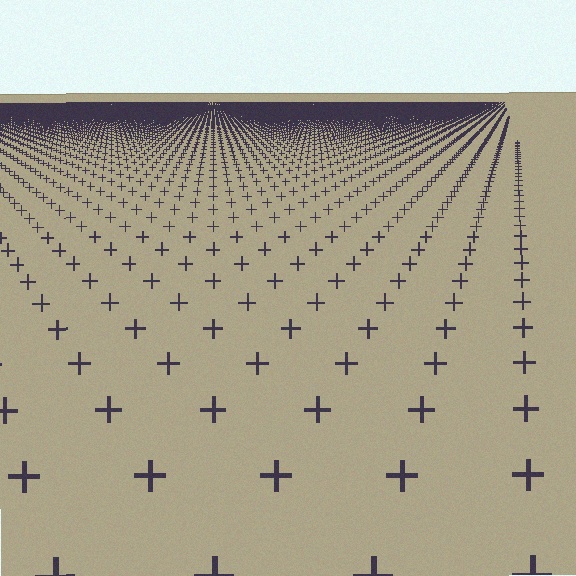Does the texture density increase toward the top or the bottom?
Density increases toward the top.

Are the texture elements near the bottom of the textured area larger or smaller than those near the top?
Larger. Near the bottom, elements are closer to the viewer and appear at a bigger on-screen size.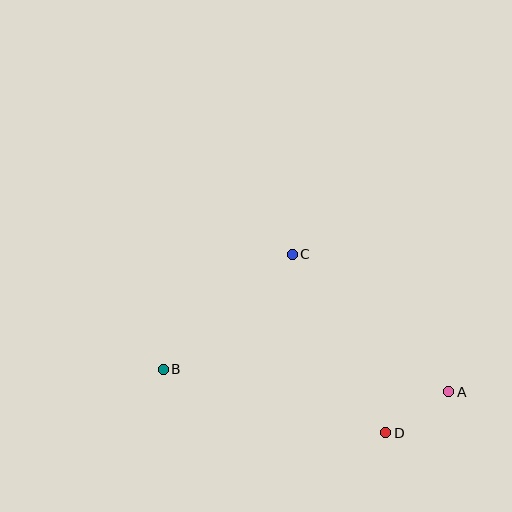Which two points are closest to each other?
Points A and D are closest to each other.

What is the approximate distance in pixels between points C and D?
The distance between C and D is approximately 201 pixels.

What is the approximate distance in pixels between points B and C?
The distance between B and C is approximately 173 pixels.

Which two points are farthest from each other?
Points A and B are farthest from each other.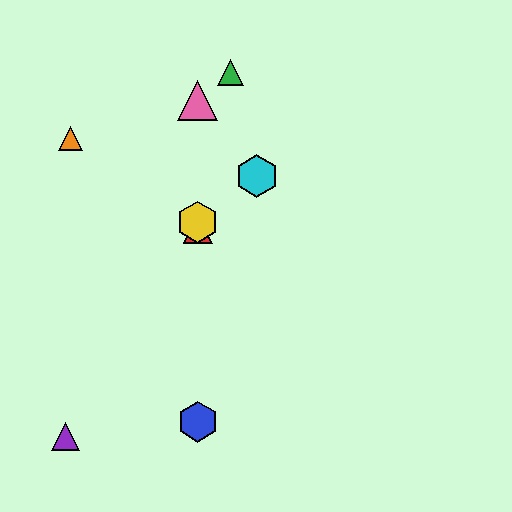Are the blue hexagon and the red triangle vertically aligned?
Yes, both are at x≈198.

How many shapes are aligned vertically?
4 shapes (the red triangle, the blue hexagon, the yellow hexagon, the pink triangle) are aligned vertically.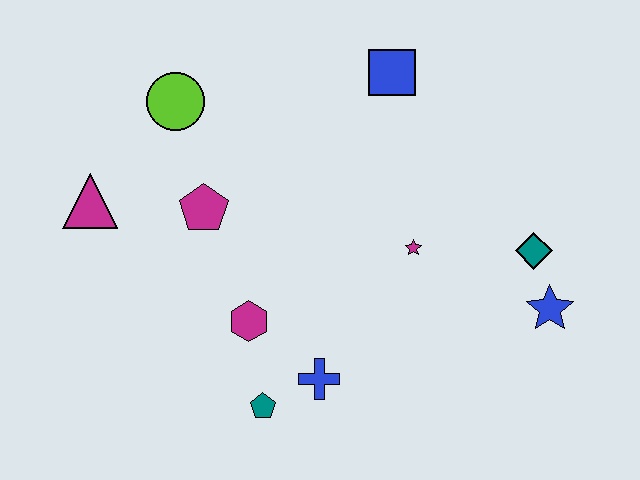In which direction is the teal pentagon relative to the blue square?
The teal pentagon is below the blue square.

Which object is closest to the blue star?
The teal diamond is closest to the blue star.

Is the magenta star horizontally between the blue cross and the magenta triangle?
No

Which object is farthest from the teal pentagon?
The blue square is farthest from the teal pentagon.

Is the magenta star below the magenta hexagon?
No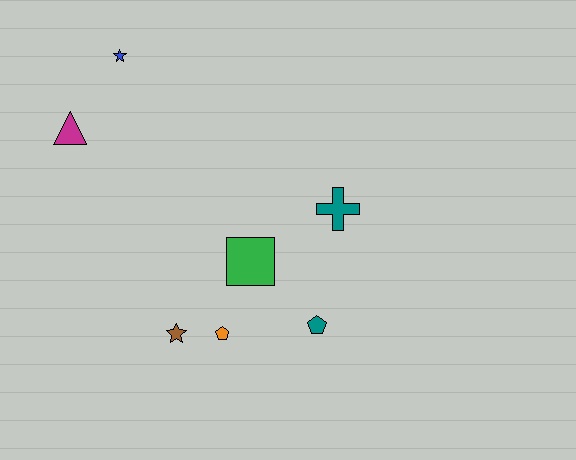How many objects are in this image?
There are 7 objects.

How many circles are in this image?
There are no circles.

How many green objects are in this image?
There is 1 green object.